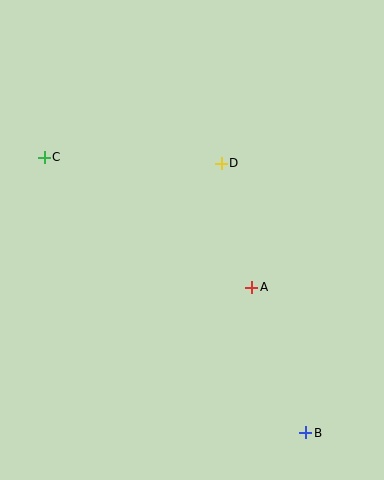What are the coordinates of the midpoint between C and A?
The midpoint between C and A is at (148, 222).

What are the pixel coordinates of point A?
Point A is at (252, 287).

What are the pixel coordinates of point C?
Point C is at (44, 157).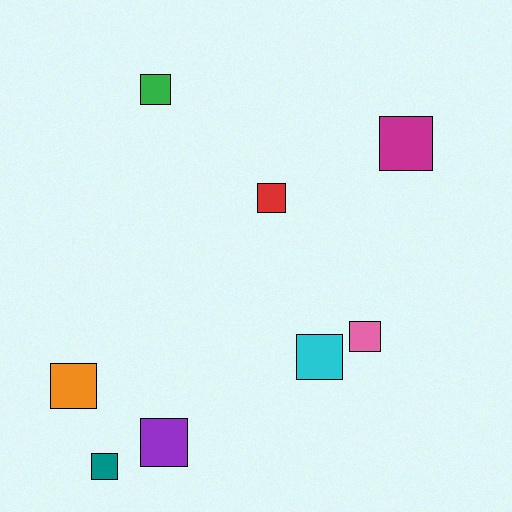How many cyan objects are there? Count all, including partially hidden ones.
There is 1 cyan object.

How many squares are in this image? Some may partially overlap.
There are 8 squares.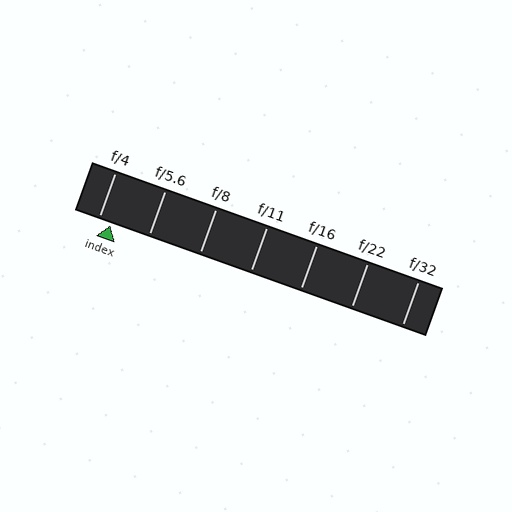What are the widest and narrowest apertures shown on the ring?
The widest aperture shown is f/4 and the narrowest is f/32.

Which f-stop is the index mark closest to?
The index mark is closest to f/4.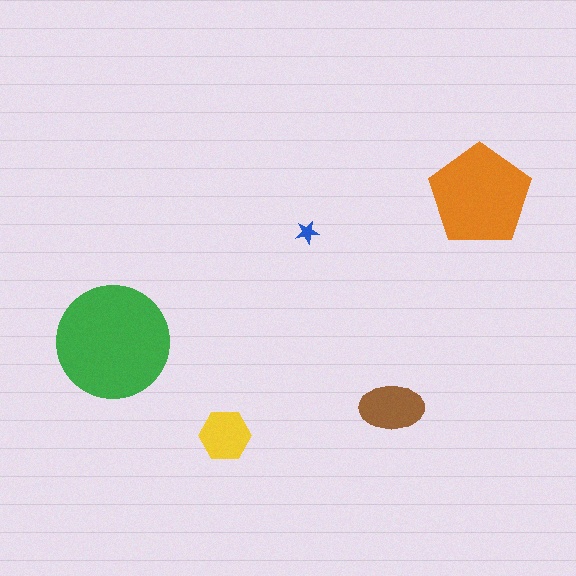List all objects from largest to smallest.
The green circle, the orange pentagon, the brown ellipse, the yellow hexagon, the blue star.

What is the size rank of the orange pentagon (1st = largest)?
2nd.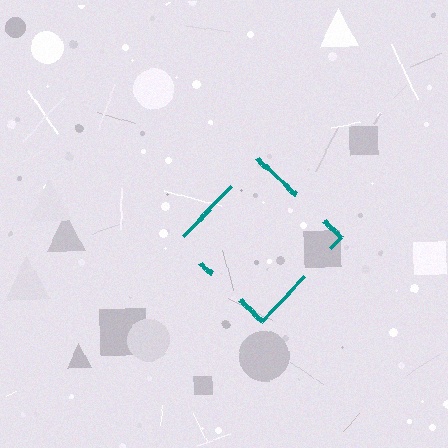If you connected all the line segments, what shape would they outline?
They would outline a diamond.